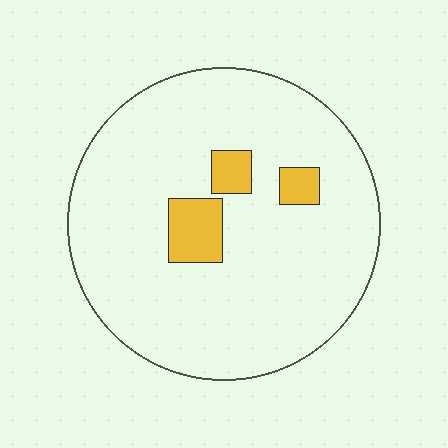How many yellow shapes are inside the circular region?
3.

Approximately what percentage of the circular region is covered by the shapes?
Approximately 10%.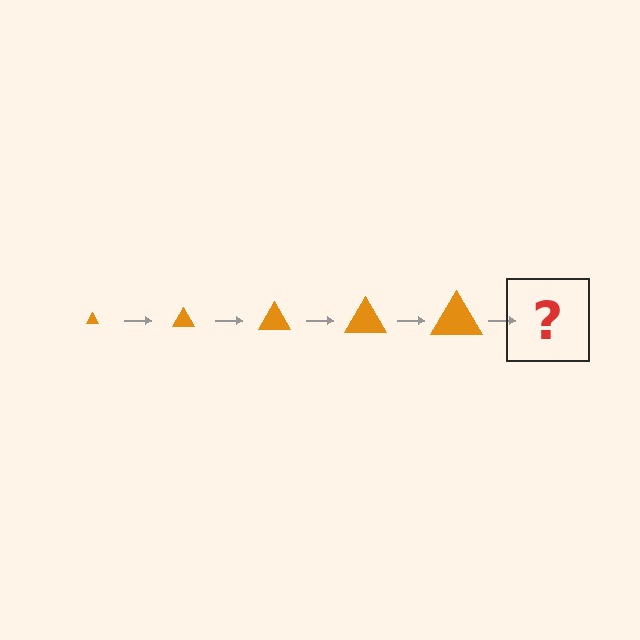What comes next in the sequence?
The next element should be an orange triangle, larger than the previous one.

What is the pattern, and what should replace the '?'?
The pattern is that the triangle gets progressively larger each step. The '?' should be an orange triangle, larger than the previous one.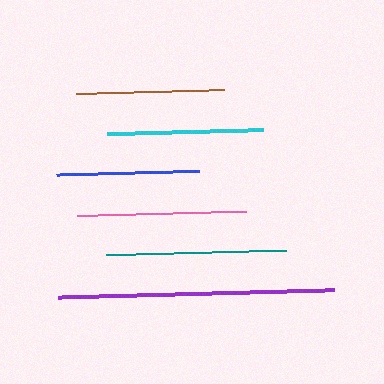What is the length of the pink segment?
The pink segment is approximately 169 pixels long.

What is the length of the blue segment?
The blue segment is approximately 142 pixels long.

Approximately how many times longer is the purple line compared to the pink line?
The purple line is approximately 1.6 times the length of the pink line.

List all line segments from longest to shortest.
From longest to shortest: purple, teal, pink, cyan, brown, blue.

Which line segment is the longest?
The purple line is the longest at approximately 277 pixels.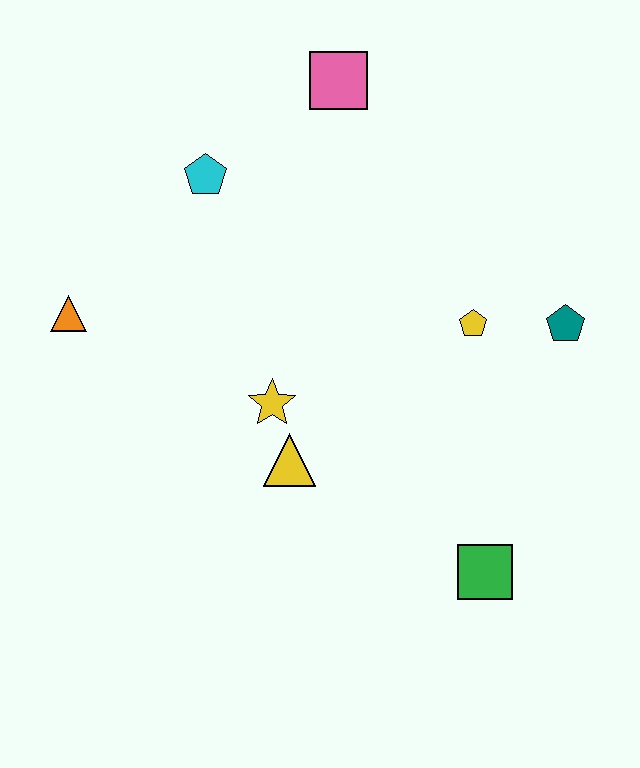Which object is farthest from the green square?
The pink square is farthest from the green square.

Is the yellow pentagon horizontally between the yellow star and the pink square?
No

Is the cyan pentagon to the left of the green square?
Yes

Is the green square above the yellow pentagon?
No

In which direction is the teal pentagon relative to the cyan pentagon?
The teal pentagon is to the right of the cyan pentagon.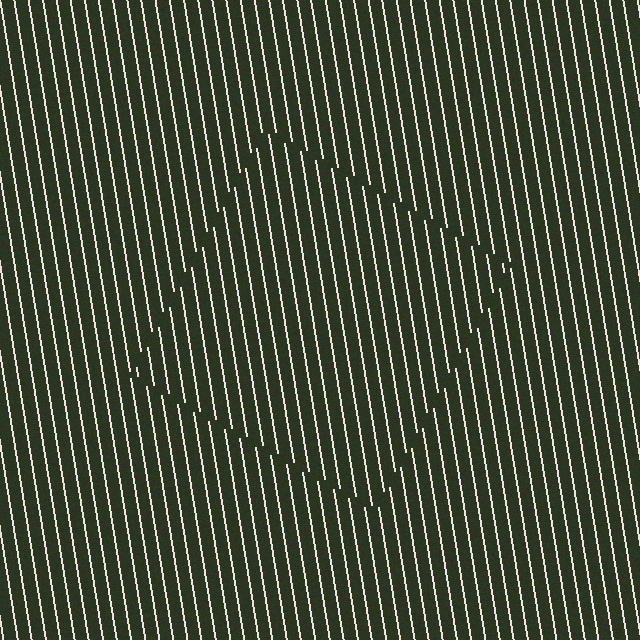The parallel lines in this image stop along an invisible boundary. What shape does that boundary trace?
An illusory square. The interior of the shape contains the same grating, shifted by half a period — the contour is defined by the phase discontinuity where line-ends from the inner and outer gratings abut.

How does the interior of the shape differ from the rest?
The interior of the shape contains the same grating, shifted by half a period — the contour is defined by the phase discontinuity where line-ends from the inner and outer gratings abut.